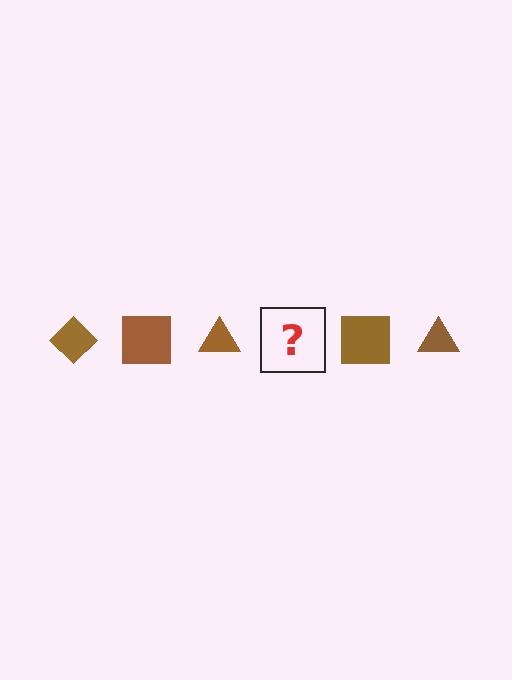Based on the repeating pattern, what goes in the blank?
The blank should be a brown diamond.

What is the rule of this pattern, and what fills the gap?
The rule is that the pattern cycles through diamond, square, triangle shapes in brown. The gap should be filled with a brown diamond.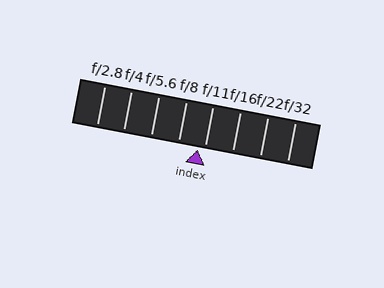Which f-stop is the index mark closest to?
The index mark is closest to f/11.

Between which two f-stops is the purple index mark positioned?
The index mark is between f/8 and f/11.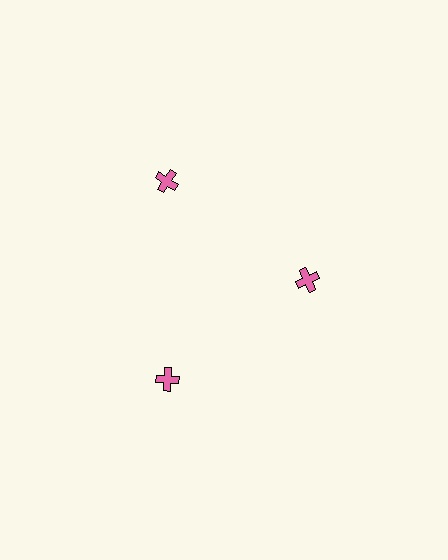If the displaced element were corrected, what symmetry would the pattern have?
It would have 3-fold rotational symmetry — the pattern would map onto itself every 120 degrees.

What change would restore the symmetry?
The symmetry would be restored by moving it outward, back onto the ring so that all 3 crosses sit at equal angles and equal distance from the center.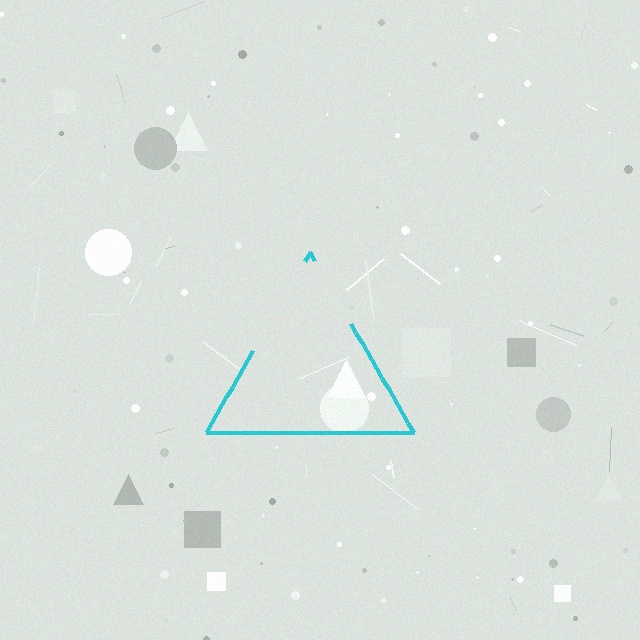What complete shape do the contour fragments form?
The contour fragments form a triangle.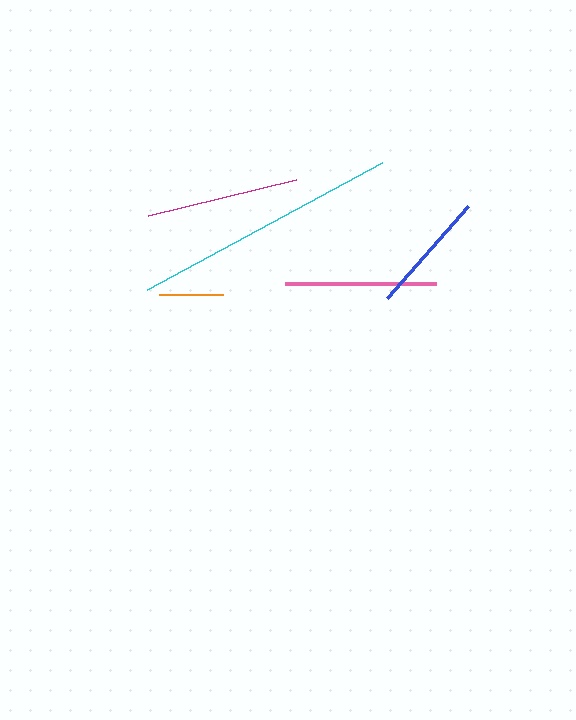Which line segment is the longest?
The cyan line is the longest at approximately 267 pixels.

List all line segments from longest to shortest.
From longest to shortest: cyan, magenta, pink, blue, orange.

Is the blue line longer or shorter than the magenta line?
The magenta line is longer than the blue line.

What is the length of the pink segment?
The pink segment is approximately 151 pixels long.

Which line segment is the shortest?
The orange line is the shortest at approximately 64 pixels.